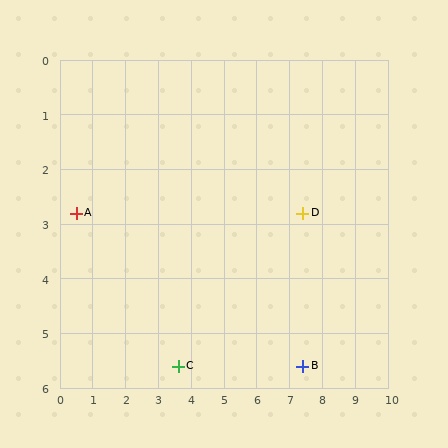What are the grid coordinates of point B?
Point B is at approximately (7.4, 5.6).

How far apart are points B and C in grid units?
Points B and C are about 3.8 grid units apart.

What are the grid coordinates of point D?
Point D is at approximately (7.4, 2.8).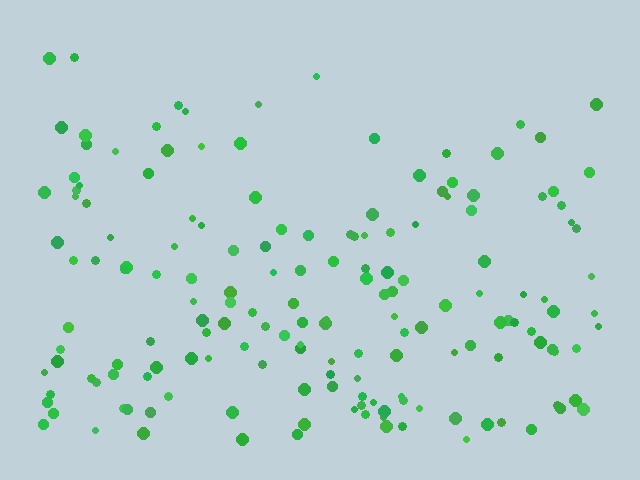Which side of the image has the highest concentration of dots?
The bottom.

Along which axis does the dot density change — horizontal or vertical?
Vertical.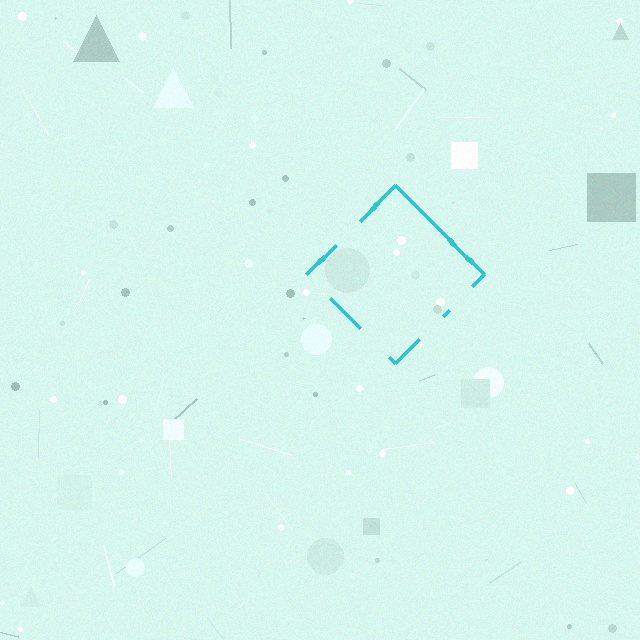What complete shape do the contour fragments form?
The contour fragments form a diamond.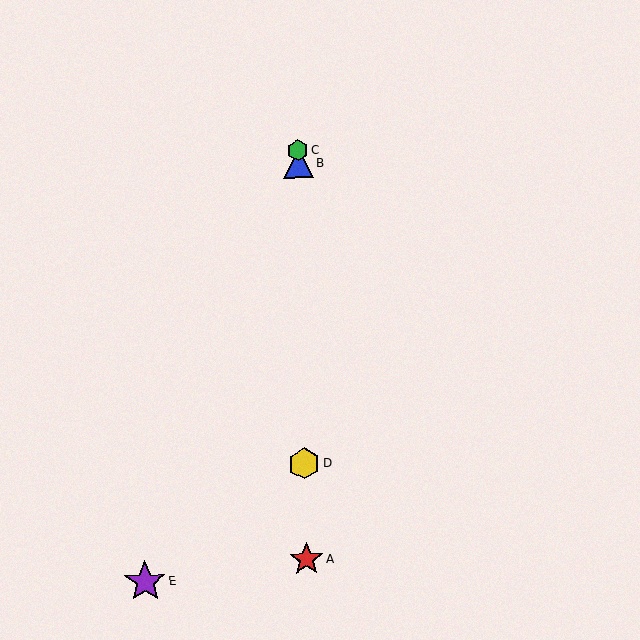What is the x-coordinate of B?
Object B is at x≈298.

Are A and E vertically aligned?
No, A is at x≈306 and E is at x≈145.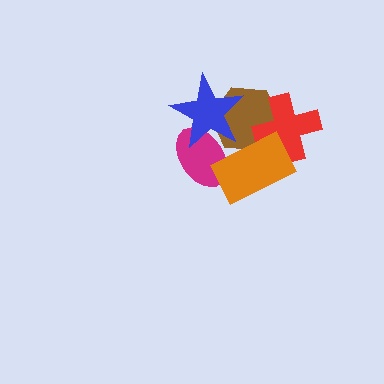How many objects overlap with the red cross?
2 objects overlap with the red cross.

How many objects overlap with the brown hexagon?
4 objects overlap with the brown hexagon.